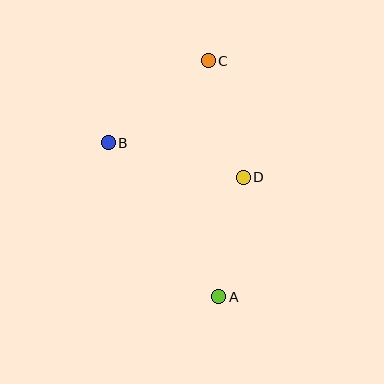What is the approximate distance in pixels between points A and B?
The distance between A and B is approximately 189 pixels.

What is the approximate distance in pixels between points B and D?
The distance between B and D is approximately 139 pixels.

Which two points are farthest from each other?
Points A and C are farthest from each other.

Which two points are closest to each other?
Points A and D are closest to each other.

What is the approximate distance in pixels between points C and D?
The distance between C and D is approximately 122 pixels.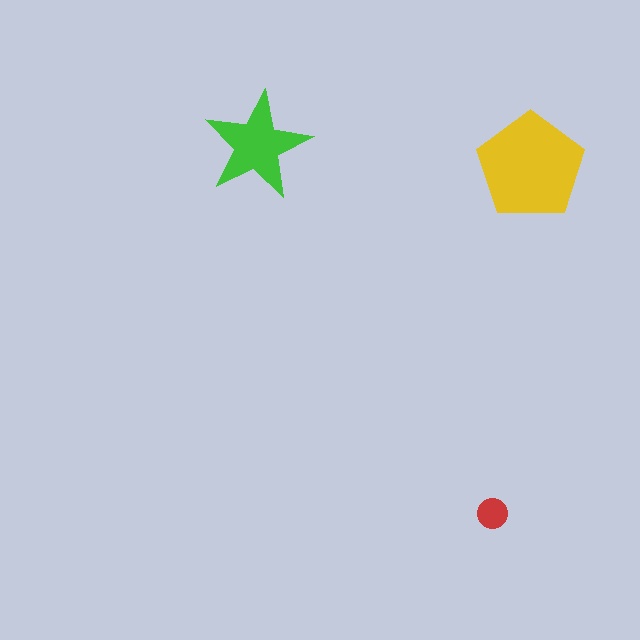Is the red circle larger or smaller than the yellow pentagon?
Smaller.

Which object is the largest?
The yellow pentagon.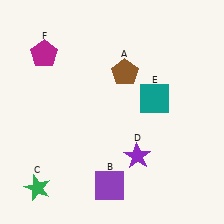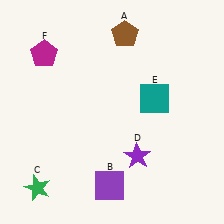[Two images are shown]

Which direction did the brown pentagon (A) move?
The brown pentagon (A) moved up.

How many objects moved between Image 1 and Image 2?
1 object moved between the two images.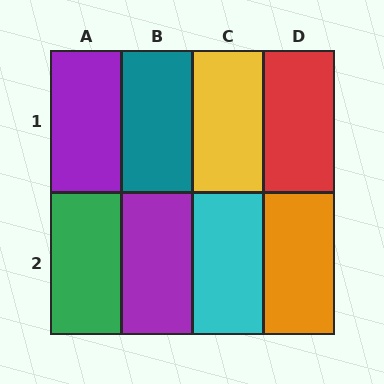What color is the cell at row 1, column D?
Red.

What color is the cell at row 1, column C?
Yellow.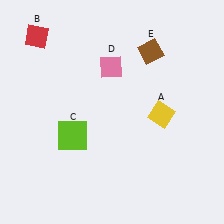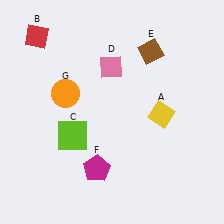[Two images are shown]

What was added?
A magenta pentagon (F), an orange circle (G) were added in Image 2.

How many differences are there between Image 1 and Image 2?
There are 2 differences between the two images.